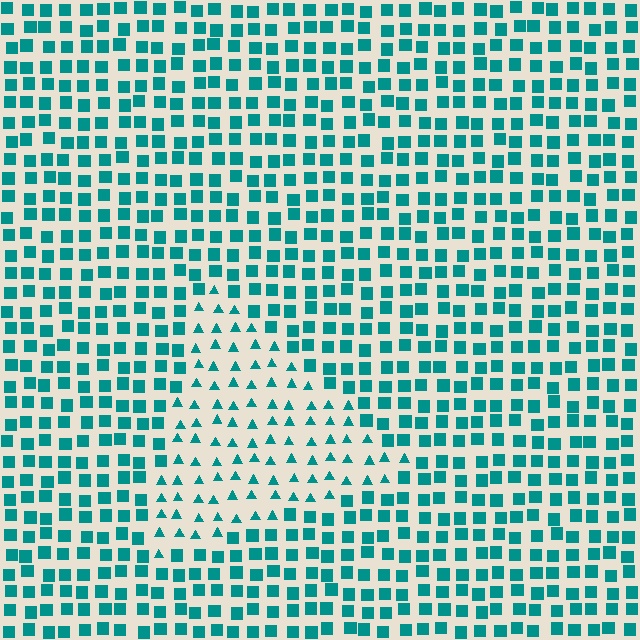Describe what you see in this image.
The image is filled with small teal elements arranged in a uniform grid. A triangle-shaped region contains triangles, while the surrounding area contains squares. The boundary is defined purely by the change in element shape.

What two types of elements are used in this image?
The image uses triangles inside the triangle region and squares outside it.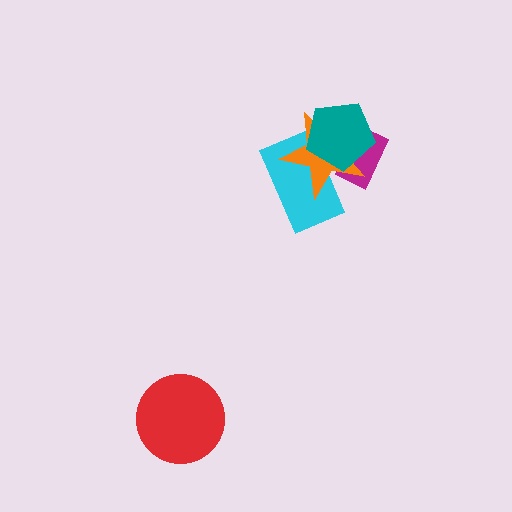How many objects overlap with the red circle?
0 objects overlap with the red circle.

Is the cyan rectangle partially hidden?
Yes, it is partially covered by another shape.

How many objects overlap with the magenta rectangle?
3 objects overlap with the magenta rectangle.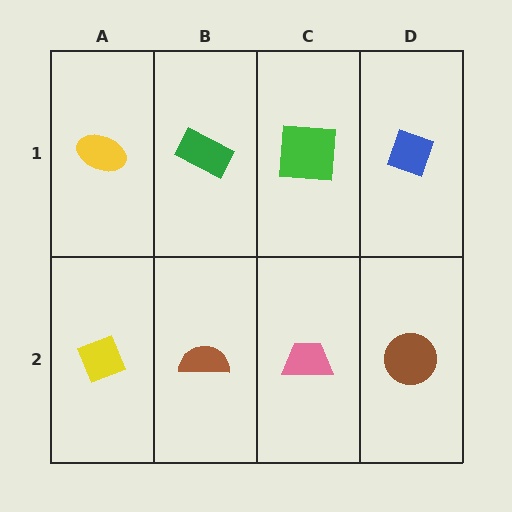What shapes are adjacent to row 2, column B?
A green rectangle (row 1, column B), a yellow diamond (row 2, column A), a pink trapezoid (row 2, column C).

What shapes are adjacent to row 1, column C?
A pink trapezoid (row 2, column C), a green rectangle (row 1, column B), a blue diamond (row 1, column D).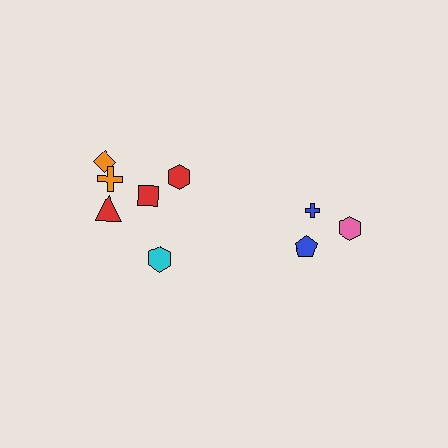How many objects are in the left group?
There are 6 objects.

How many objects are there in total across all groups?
There are 9 objects.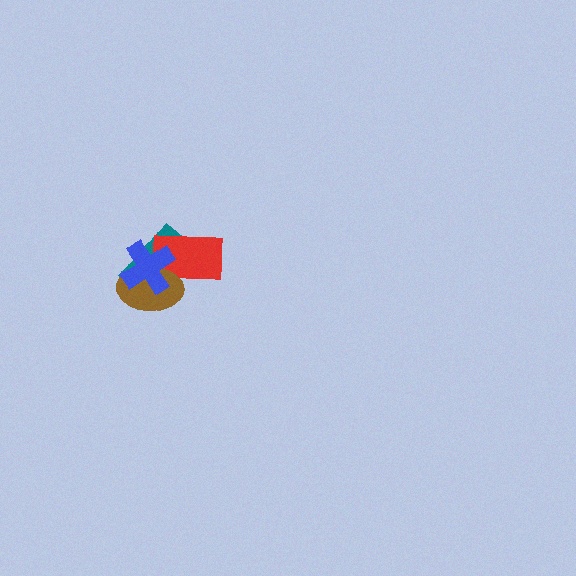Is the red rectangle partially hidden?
Yes, it is partially covered by another shape.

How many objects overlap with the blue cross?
3 objects overlap with the blue cross.